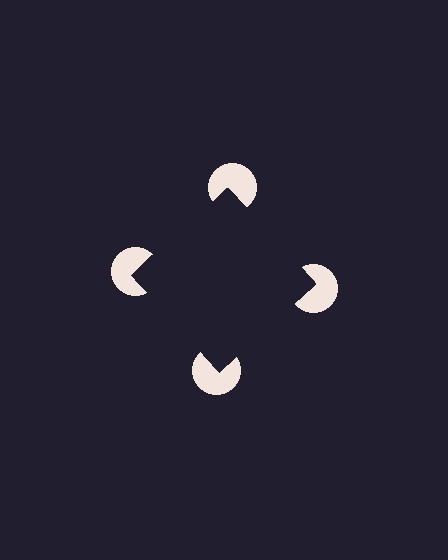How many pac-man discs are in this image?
There are 4 — one at each vertex of the illusory square.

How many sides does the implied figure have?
4 sides.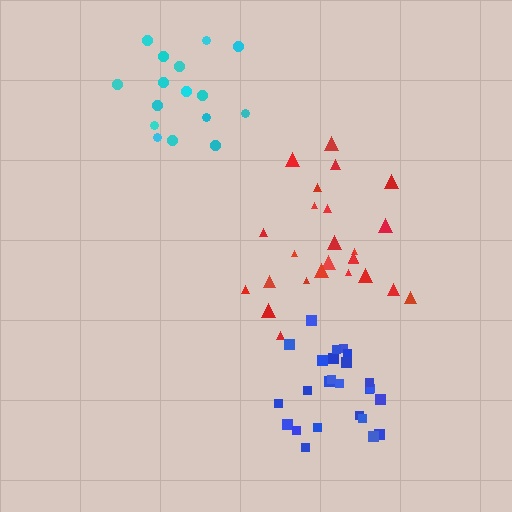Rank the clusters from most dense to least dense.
blue, red, cyan.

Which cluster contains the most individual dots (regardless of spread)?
Red (25).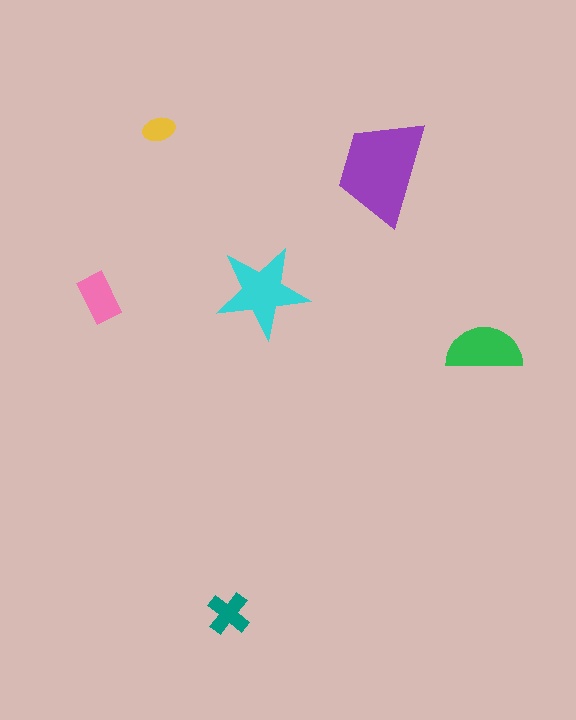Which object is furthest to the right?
The green semicircle is rightmost.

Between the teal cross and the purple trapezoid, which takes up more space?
The purple trapezoid.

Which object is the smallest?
The yellow ellipse.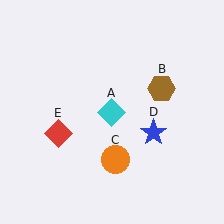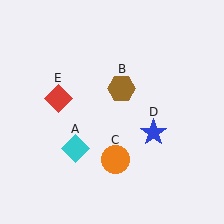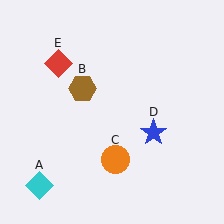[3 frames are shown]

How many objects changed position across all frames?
3 objects changed position: cyan diamond (object A), brown hexagon (object B), red diamond (object E).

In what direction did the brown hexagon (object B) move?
The brown hexagon (object B) moved left.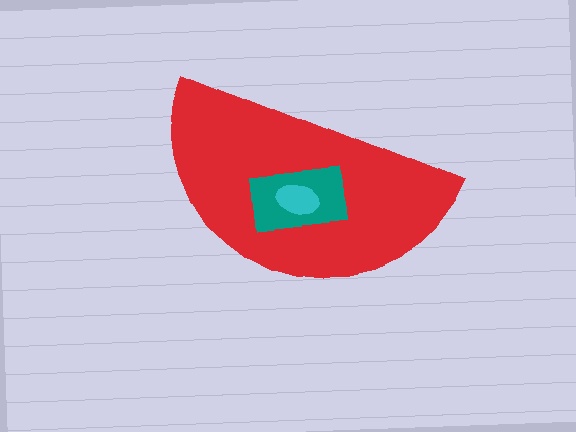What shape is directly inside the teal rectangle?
The cyan ellipse.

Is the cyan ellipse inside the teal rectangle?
Yes.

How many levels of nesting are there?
3.